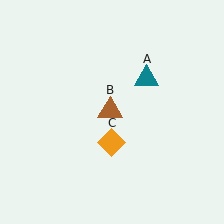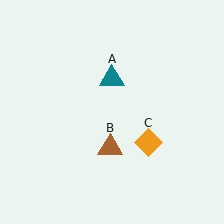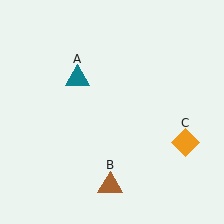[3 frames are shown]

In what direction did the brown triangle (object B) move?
The brown triangle (object B) moved down.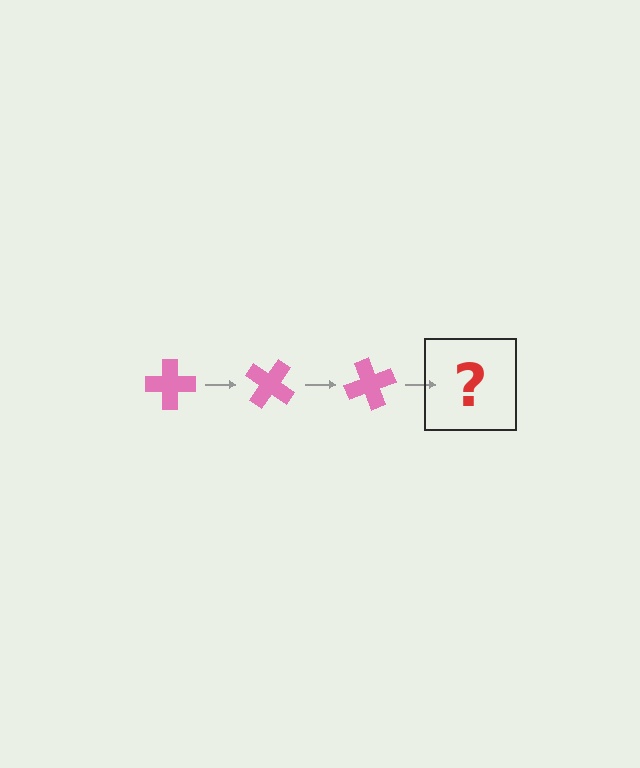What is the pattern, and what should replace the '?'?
The pattern is that the cross rotates 35 degrees each step. The '?' should be a pink cross rotated 105 degrees.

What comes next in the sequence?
The next element should be a pink cross rotated 105 degrees.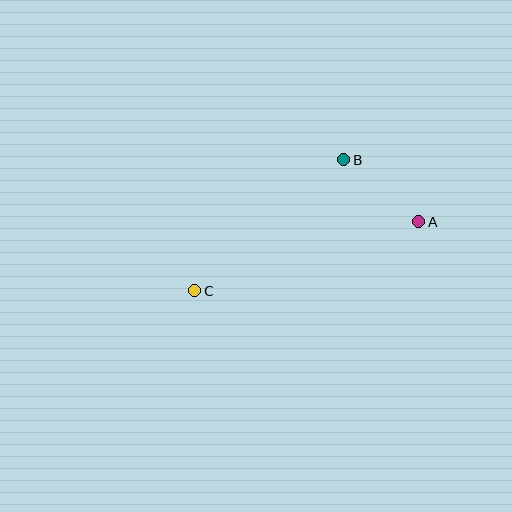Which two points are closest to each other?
Points A and B are closest to each other.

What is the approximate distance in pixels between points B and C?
The distance between B and C is approximately 199 pixels.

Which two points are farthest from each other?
Points A and C are farthest from each other.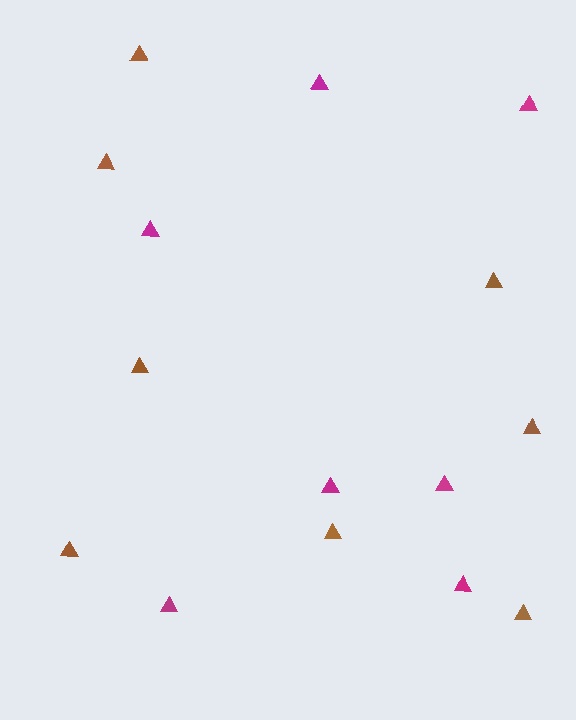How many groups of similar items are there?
There are 2 groups: one group of brown triangles (8) and one group of magenta triangles (7).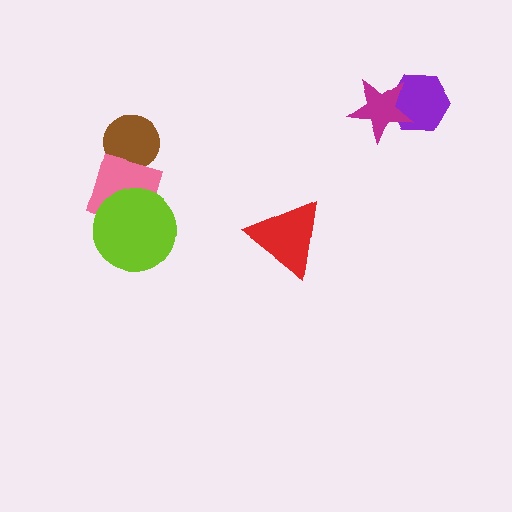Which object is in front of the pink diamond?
The lime circle is in front of the pink diamond.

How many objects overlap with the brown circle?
1 object overlaps with the brown circle.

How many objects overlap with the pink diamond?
2 objects overlap with the pink diamond.